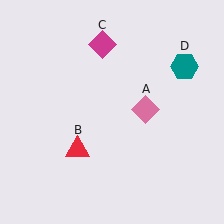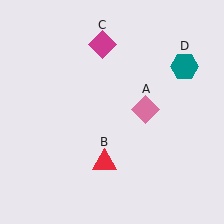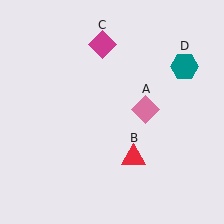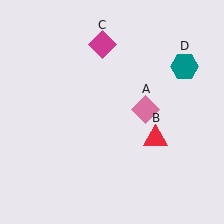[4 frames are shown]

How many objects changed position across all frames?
1 object changed position: red triangle (object B).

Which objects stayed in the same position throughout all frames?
Pink diamond (object A) and magenta diamond (object C) and teal hexagon (object D) remained stationary.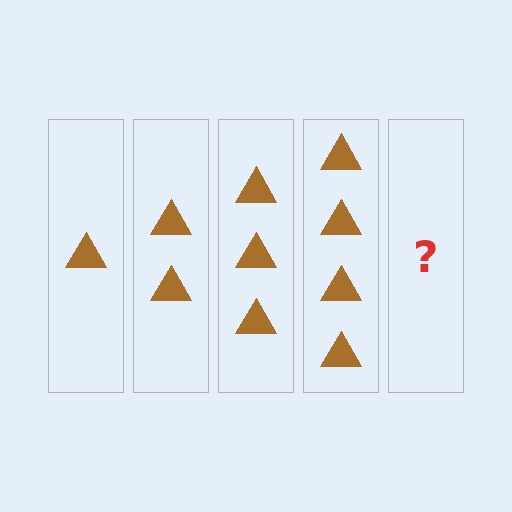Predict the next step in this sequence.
The next step is 5 triangles.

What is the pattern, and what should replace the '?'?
The pattern is that each step adds one more triangle. The '?' should be 5 triangles.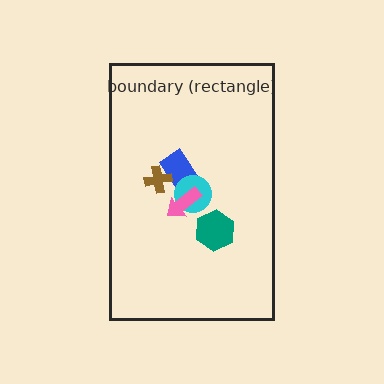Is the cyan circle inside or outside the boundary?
Inside.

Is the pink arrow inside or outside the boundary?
Inside.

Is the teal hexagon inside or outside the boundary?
Inside.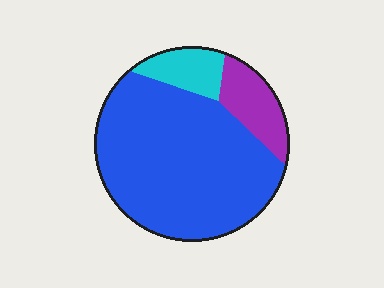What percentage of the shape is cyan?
Cyan takes up less than a sixth of the shape.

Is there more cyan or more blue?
Blue.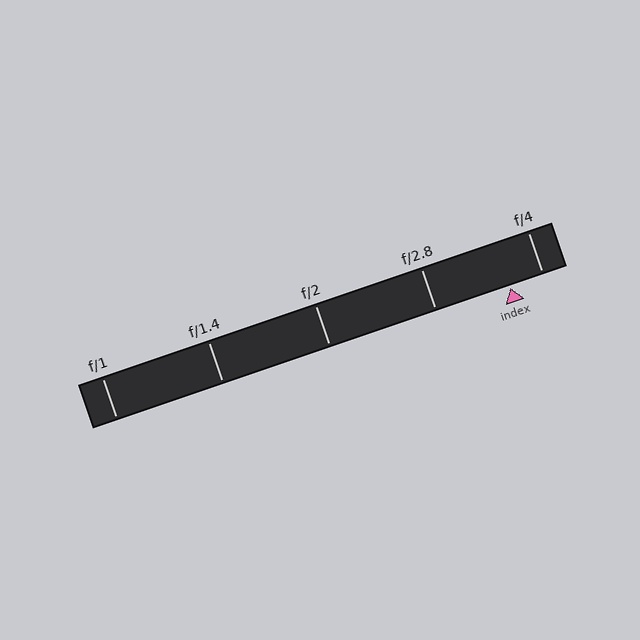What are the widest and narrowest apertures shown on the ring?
The widest aperture shown is f/1 and the narrowest is f/4.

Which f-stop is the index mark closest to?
The index mark is closest to f/4.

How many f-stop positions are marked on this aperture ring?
There are 5 f-stop positions marked.